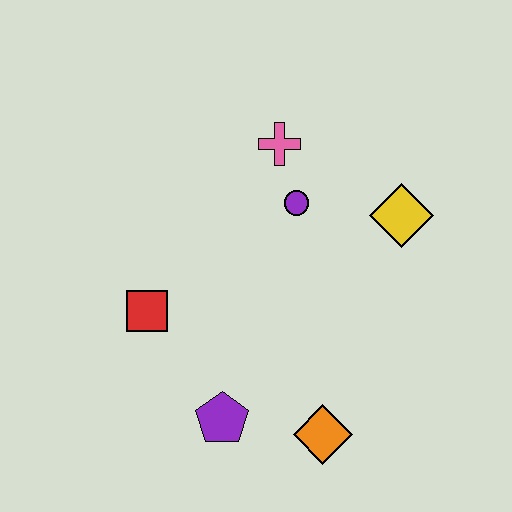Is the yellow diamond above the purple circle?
No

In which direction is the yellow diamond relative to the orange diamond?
The yellow diamond is above the orange diamond.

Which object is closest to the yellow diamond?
The purple circle is closest to the yellow diamond.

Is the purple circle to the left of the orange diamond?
Yes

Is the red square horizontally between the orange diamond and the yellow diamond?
No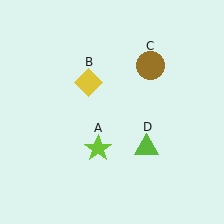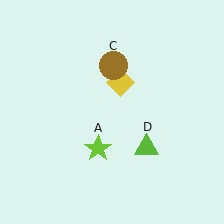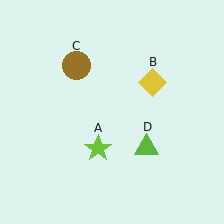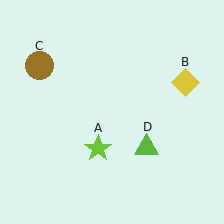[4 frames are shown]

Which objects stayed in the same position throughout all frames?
Lime star (object A) and lime triangle (object D) remained stationary.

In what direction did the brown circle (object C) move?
The brown circle (object C) moved left.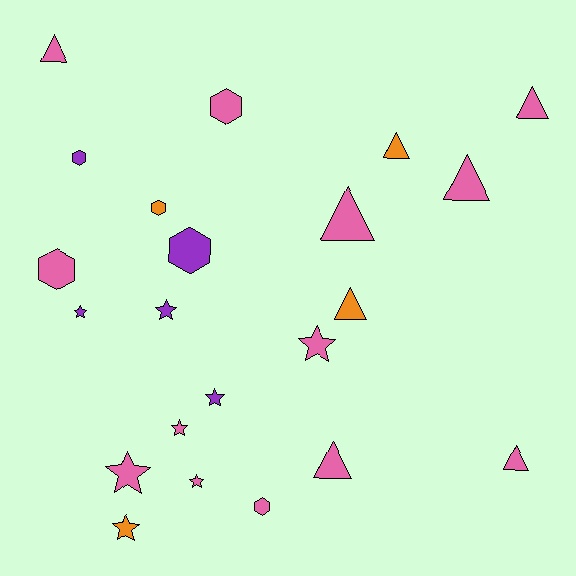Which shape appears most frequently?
Star, with 8 objects.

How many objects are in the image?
There are 22 objects.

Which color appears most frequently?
Pink, with 13 objects.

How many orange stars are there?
There is 1 orange star.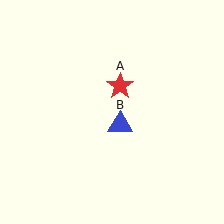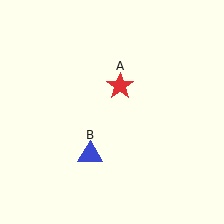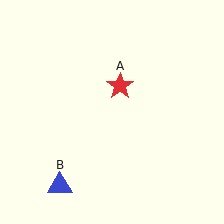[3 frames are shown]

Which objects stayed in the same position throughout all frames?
Red star (object A) remained stationary.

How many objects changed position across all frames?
1 object changed position: blue triangle (object B).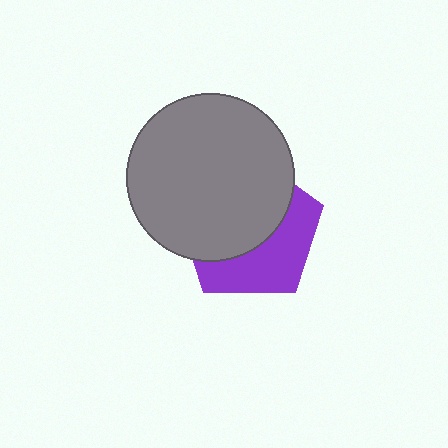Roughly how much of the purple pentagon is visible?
A small part of it is visible (roughly 42%).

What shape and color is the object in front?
The object in front is a gray circle.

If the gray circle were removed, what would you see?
You would see the complete purple pentagon.